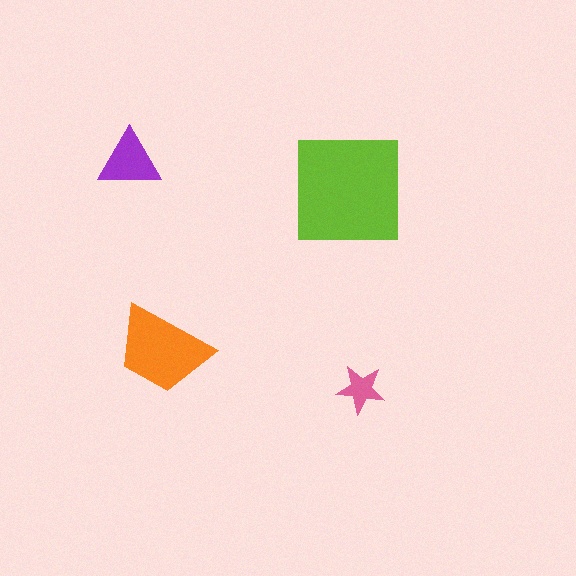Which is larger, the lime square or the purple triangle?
The lime square.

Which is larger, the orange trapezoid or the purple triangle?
The orange trapezoid.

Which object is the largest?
The lime square.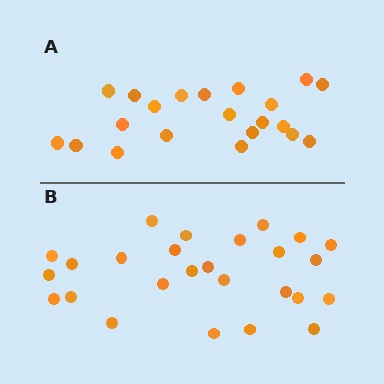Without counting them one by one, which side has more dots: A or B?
Region B (the bottom region) has more dots.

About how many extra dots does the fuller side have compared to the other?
Region B has about 5 more dots than region A.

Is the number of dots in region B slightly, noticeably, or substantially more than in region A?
Region B has only slightly more — the two regions are fairly close. The ratio is roughly 1.2 to 1.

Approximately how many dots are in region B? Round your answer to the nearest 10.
About 30 dots. (The exact count is 26, which rounds to 30.)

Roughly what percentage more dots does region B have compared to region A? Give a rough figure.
About 25% more.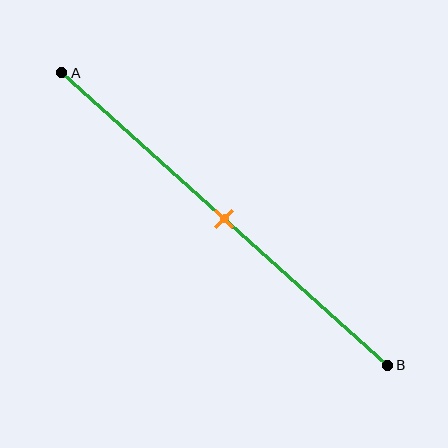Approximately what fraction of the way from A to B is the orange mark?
The orange mark is approximately 50% of the way from A to B.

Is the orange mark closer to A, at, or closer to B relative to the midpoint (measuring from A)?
The orange mark is approximately at the midpoint of segment AB.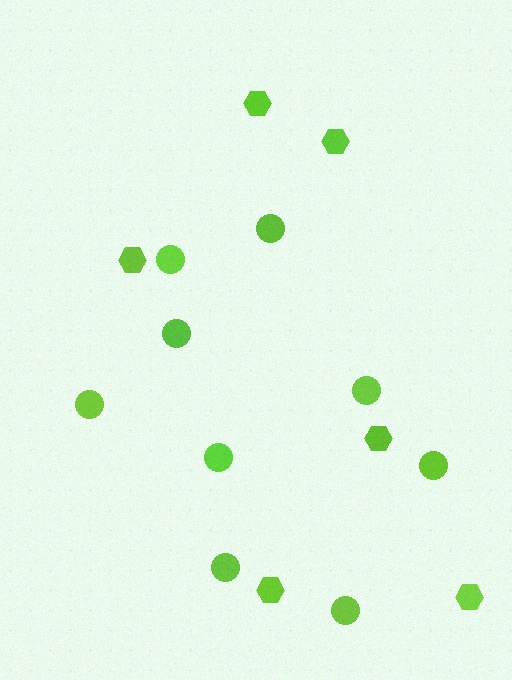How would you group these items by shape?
There are 2 groups: one group of circles (9) and one group of hexagons (6).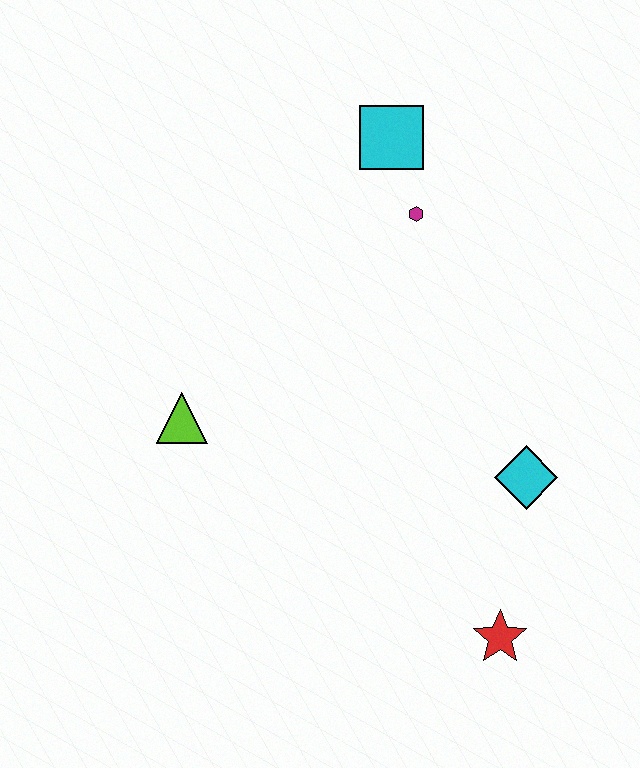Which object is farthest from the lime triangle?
The red star is farthest from the lime triangle.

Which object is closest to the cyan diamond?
The red star is closest to the cyan diamond.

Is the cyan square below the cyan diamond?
No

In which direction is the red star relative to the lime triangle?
The red star is to the right of the lime triangle.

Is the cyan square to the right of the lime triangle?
Yes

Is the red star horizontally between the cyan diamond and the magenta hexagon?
Yes